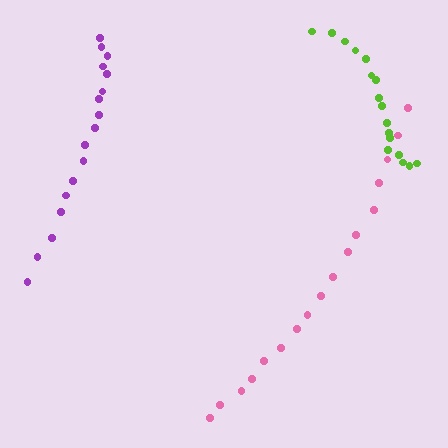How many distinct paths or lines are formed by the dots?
There are 3 distinct paths.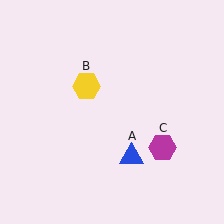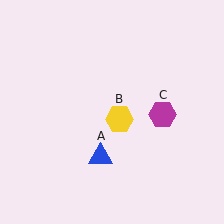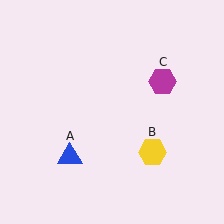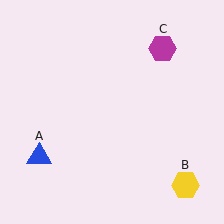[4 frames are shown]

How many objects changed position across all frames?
3 objects changed position: blue triangle (object A), yellow hexagon (object B), magenta hexagon (object C).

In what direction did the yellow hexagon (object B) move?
The yellow hexagon (object B) moved down and to the right.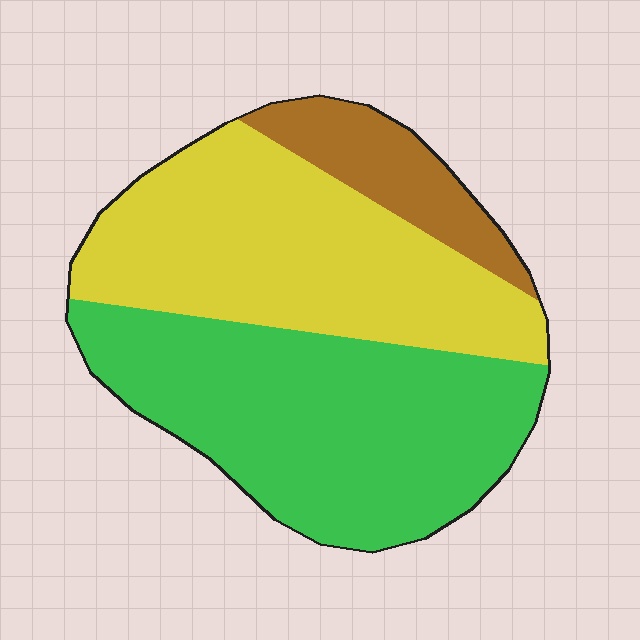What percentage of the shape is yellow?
Yellow takes up about two fifths (2/5) of the shape.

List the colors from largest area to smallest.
From largest to smallest: green, yellow, brown.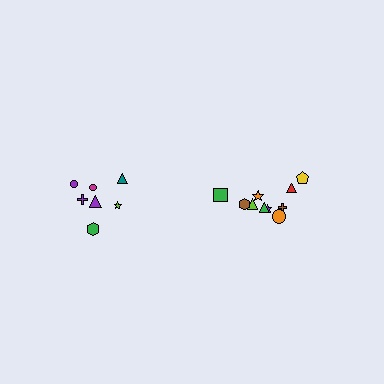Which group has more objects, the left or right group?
The right group.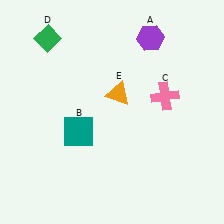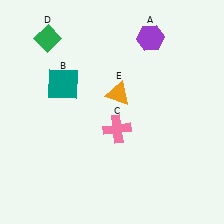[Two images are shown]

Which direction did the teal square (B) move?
The teal square (B) moved up.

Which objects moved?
The objects that moved are: the teal square (B), the pink cross (C).